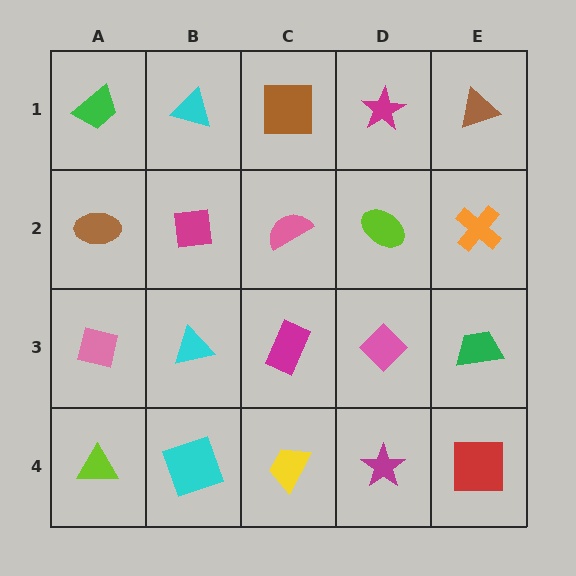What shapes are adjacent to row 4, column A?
A pink square (row 3, column A), a cyan square (row 4, column B).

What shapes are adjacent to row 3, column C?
A pink semicircle (row 2, column C), a yellow trapezoid (row 4, column C), a cyan triangle (row 3, column B), a pink diamond (row 3, column D).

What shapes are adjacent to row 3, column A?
A brown ellipse (row 2, column A), a lime triangle (row 4, column A), a cyan triangle (row 3, column B).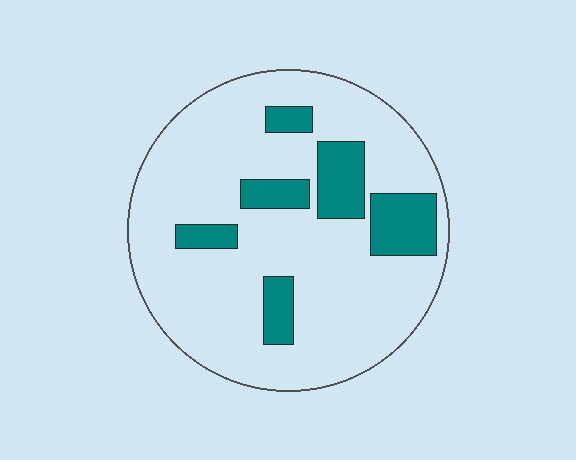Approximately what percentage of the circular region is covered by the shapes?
Approximately 20%.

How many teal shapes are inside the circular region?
6.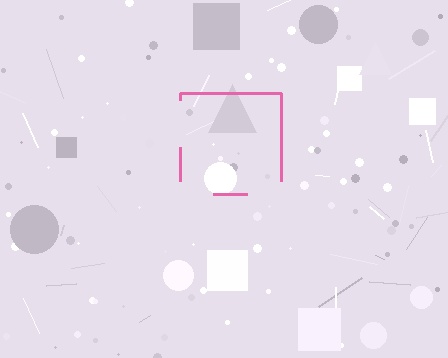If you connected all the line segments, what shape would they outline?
They would outline a square.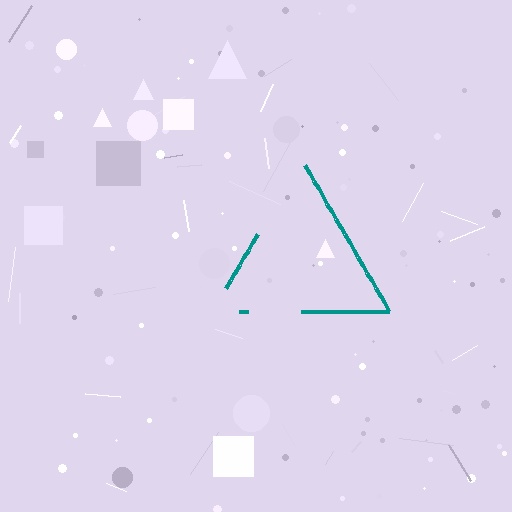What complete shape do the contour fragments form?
The contour fragments form a triangle.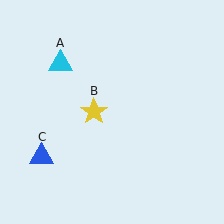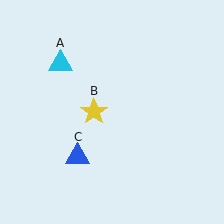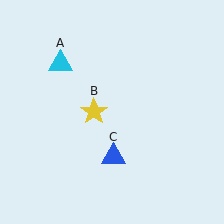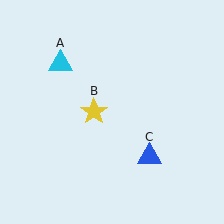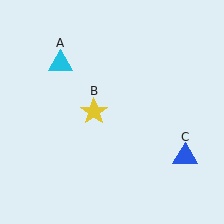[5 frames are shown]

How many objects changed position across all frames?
1 object changed position: blue triangle (object C).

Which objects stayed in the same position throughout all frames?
Cyan triangle (object A) and yellow star (object B) remained stationary.